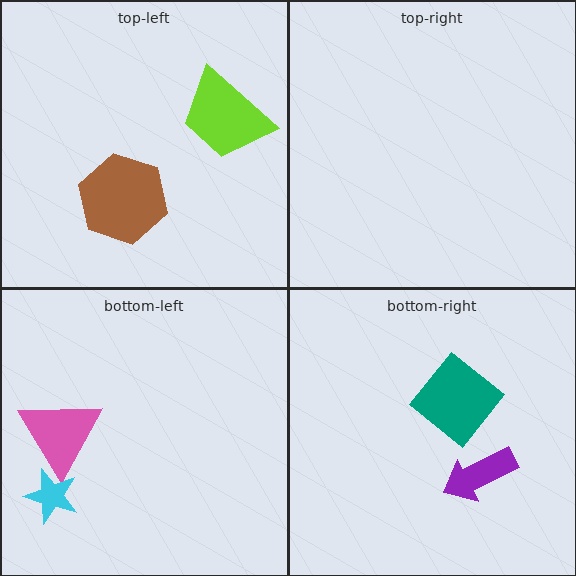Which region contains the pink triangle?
The bottom-left region.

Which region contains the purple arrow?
The bottom-right region.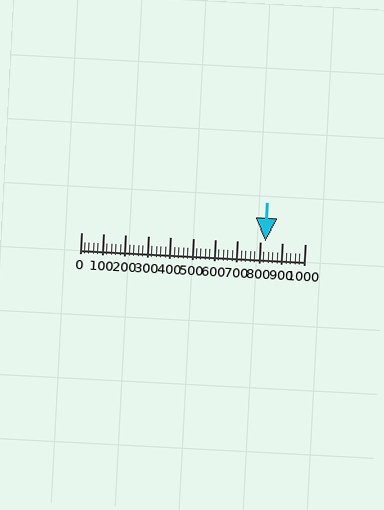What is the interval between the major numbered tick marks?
The major tick marks are spaced 100 units apart.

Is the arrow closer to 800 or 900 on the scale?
The arrow is closer to 800.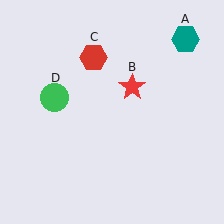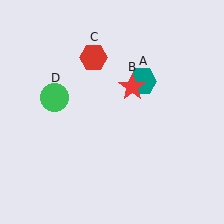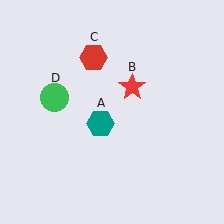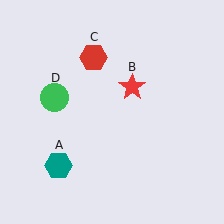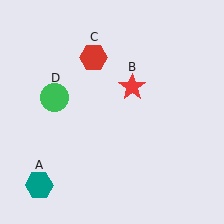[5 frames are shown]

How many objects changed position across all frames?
1 object changed position: teal hexagon (object A).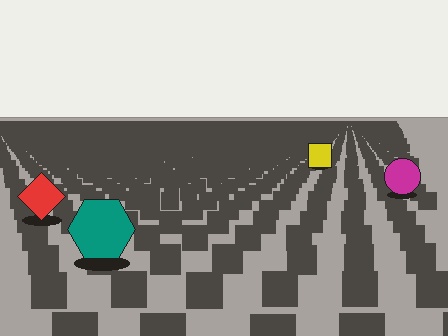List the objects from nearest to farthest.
From nearest to farthest: the teal hexagon, the red diamond, the magenta circle, the yellow square.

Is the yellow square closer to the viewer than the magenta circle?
No. The magenta circle is closer — you can tell from the texture gradient: the ground texture is coarser near it.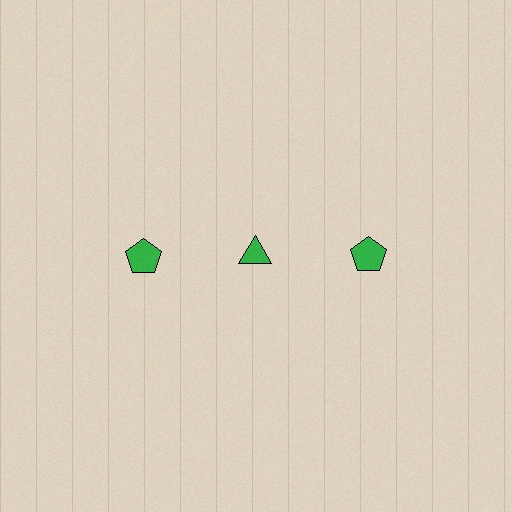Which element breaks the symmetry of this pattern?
The green triangle in the top row, second from left column breaks the symmetry. All other shapes are green pentagons.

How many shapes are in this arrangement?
There are 3 shapes arranged in a grid pattern.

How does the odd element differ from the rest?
It has a different shape: triangle instead of pentagon.